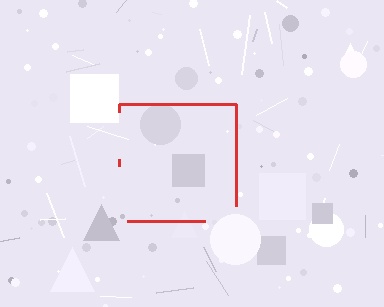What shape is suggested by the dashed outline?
The dashed outline suggests a square.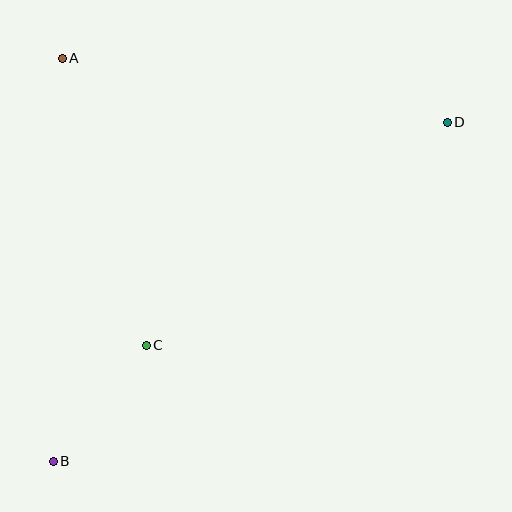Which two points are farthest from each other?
Points B and D are farthest from each other.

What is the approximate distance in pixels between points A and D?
The distance between A and D is approximately 390 pixels.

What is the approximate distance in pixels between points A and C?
The distance between A and C is approximately 299 pixels.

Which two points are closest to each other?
Points B and C are closest to each other.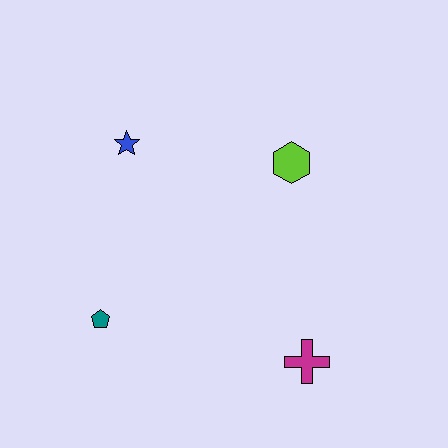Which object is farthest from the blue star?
The magenta cross is farthest from the blue star.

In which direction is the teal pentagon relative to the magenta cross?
The teal pentagon is to the left of the magenta cross.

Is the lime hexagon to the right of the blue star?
Yes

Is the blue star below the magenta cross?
No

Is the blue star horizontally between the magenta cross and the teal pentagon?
Yes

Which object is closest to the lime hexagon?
The blue star is closest to the lime hexagon.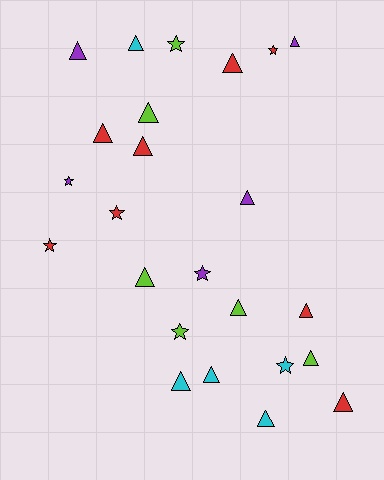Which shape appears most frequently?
Triangle, with 16 objects.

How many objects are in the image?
There are 24 objects.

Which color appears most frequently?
Red, with 8 objects.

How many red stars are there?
There are 3 red stars.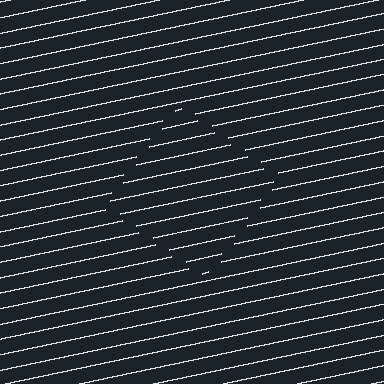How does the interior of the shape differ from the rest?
The interior of the shape contains the same grating, shifted by half a period — the contour is defined by the phase discontinuity where line-ends from the inner and outer gratings abut.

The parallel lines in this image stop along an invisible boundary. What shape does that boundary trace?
An illusory square. The interior of the shape contains the same grating, shifted by half a period — the contour is defined by the phase discontinuity where line-ends from the inner and outer gratings abut.